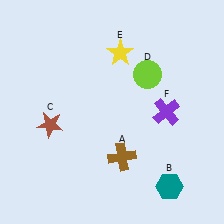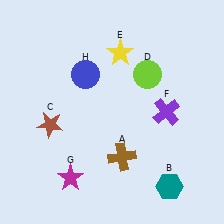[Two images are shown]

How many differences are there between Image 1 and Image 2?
There are 2 differences between the two images.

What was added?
A magenta star (G), a blue circle (H) were added in Image 2.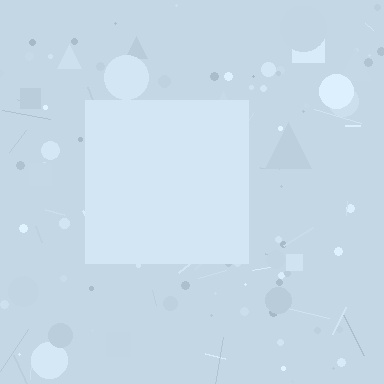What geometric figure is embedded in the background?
A square is embedded in the background.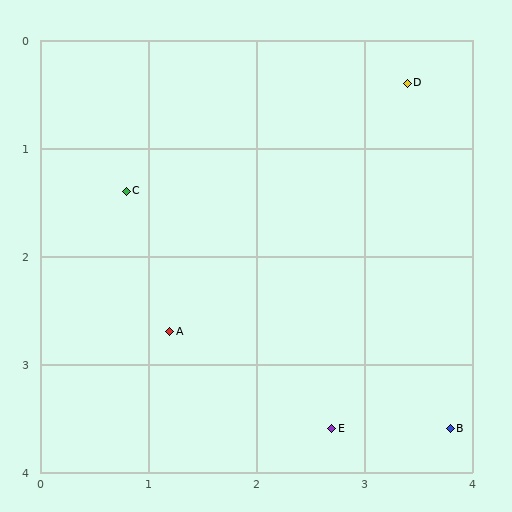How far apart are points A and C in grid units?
Points A and C are about 1.4 grid units apart.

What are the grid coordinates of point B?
Point B is at approximately (3.8, 3.6).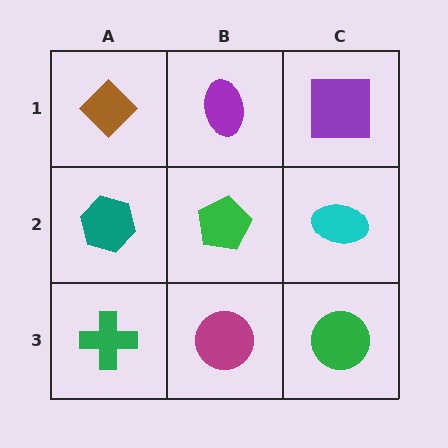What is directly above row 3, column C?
A cyan ellipse.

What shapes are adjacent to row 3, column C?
A cyan ellipse (row 2, column C), a magenta circle (row 3, column B).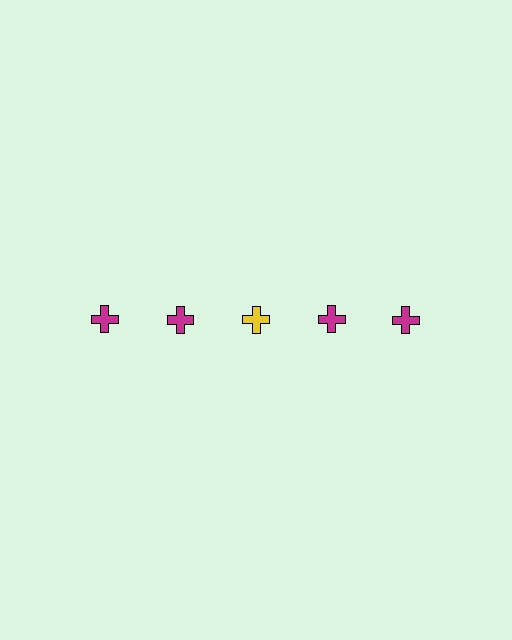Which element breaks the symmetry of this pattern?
The yellow cross in the top row, center column breaks the symmetry. All other shapes are magenta crosses.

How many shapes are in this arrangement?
There are 5 shapes arranged in a grid pattern.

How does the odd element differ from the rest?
It has a different color: yellow instead of magenta.